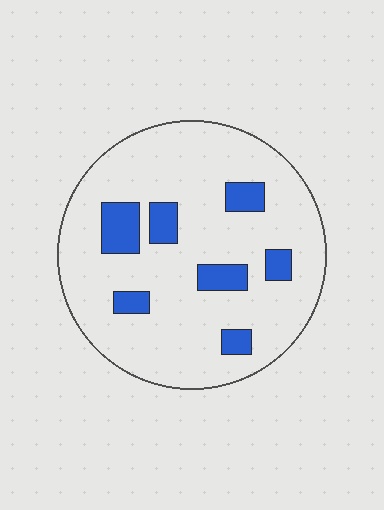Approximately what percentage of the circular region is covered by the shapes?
Approximately 15%.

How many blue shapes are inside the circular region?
7.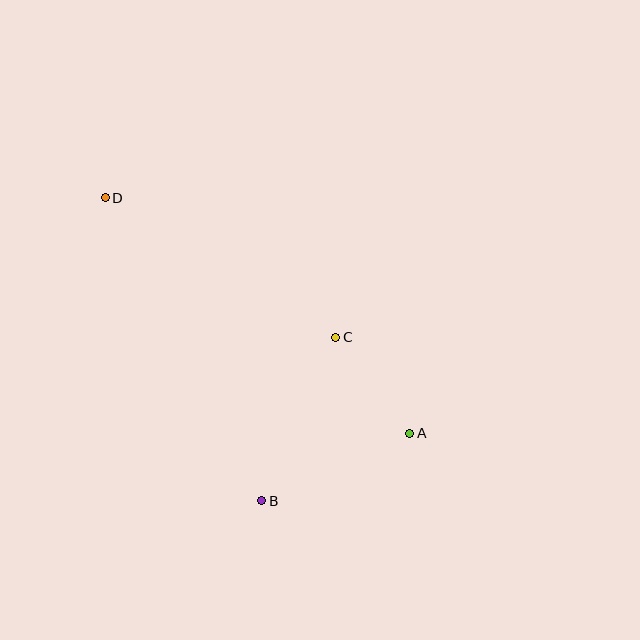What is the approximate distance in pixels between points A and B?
The distance between A and B is approximately 163 pixels.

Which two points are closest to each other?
Points A and C are closest to each other.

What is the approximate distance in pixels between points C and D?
The distance between C and D is approximately 270 pixels.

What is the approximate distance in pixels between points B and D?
The distance between B and D is approximately 341 pixels.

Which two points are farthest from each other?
Points A and D are farthest from each other.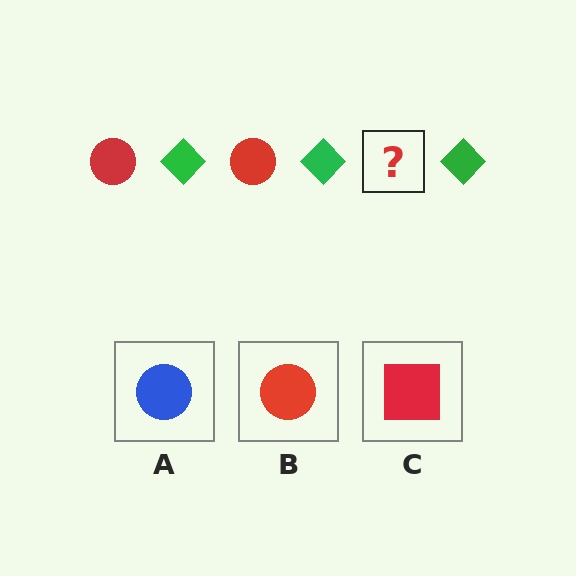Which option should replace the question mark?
Option B.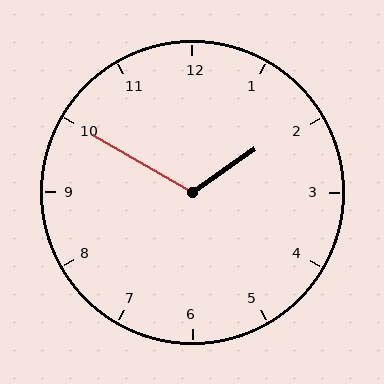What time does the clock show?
1:50.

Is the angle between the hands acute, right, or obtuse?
It is obtuse.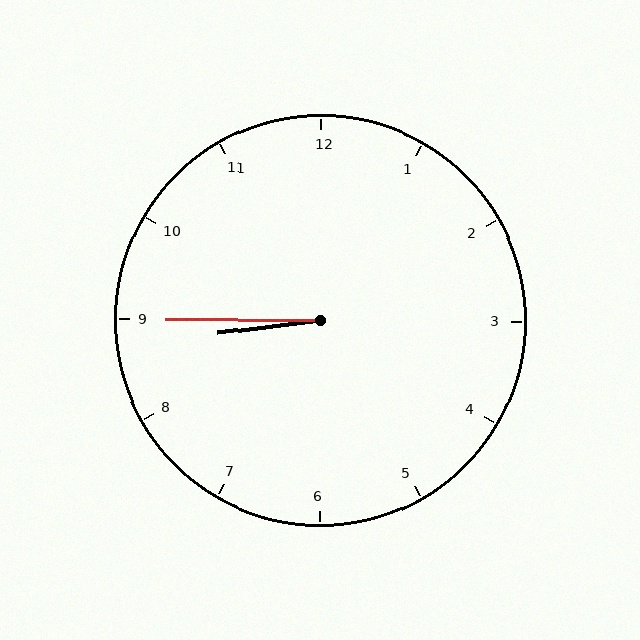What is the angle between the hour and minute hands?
Approximately 8 degrees.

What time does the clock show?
8:45.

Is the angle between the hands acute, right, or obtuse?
It is acute.